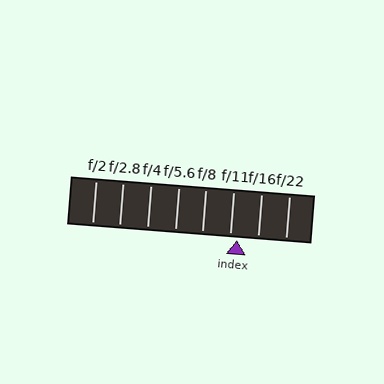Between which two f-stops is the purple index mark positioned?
The index mark is between f/11 and f/16.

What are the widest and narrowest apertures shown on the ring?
The widest aperture shown is f/2 and the narrowest is f/22.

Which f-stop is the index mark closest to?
The index mark is closest to f/11.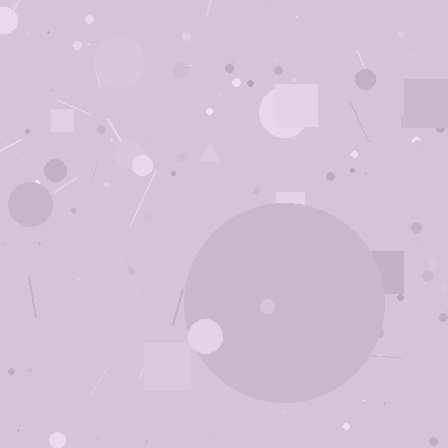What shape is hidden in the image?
A circle is hidden in the image.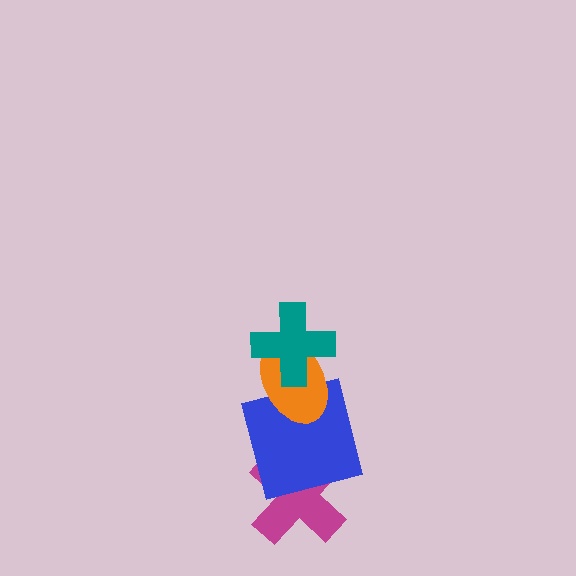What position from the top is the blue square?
The blue square is 3rd from the top.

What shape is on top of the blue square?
The orange ellipse is on top of the blue square.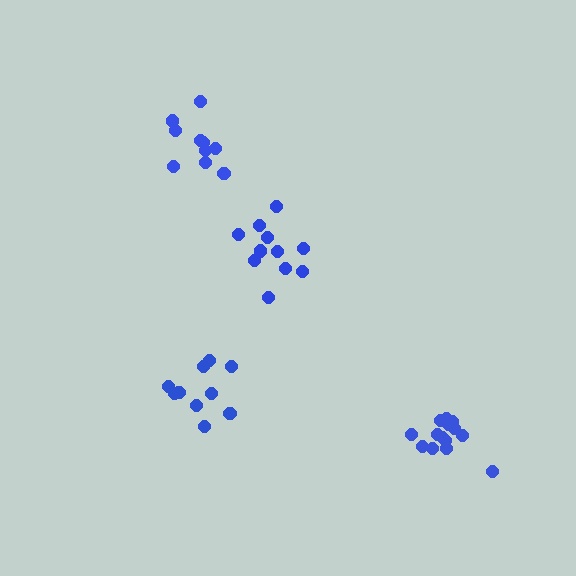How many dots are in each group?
Group 1: 10 dots, Group 2: 11 dots, Group 3: 14 dots, Group 4: 10 dots (45 total).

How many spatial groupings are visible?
There are 4 spatial groupings.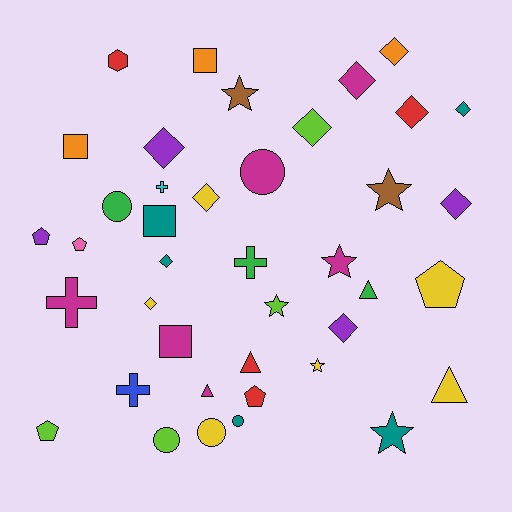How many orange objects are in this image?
There are 3 orange objects.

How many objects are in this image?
There are 40 objects.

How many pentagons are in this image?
There are 5 pentagons.